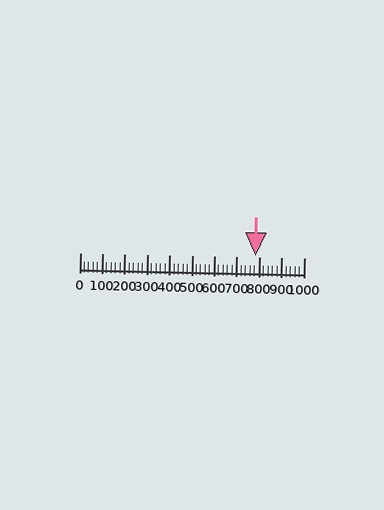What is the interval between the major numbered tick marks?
The major tick marks are spaced 100 units apart.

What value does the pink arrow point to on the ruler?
The pink arrow points to approximately 782.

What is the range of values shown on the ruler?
The ruler shows values from 0 to 1000.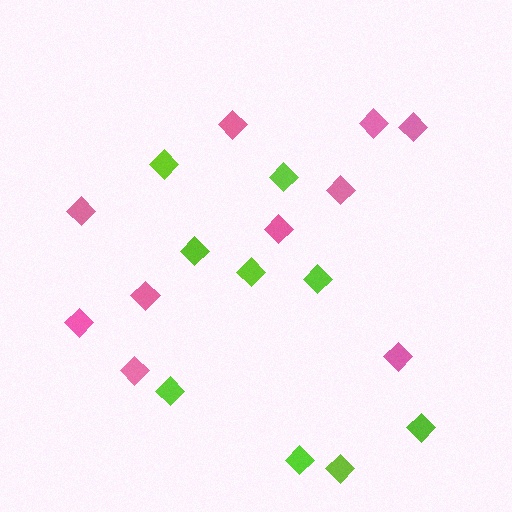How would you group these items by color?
There are 2 groups: one group of lime diamonds (9) and one group of pink diamonds (10).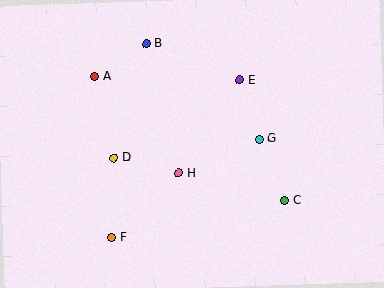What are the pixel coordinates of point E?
Point E is at (240, 80).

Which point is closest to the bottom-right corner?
Point C is closest to the bottom-right corner.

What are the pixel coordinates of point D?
Point D is at (114, 158).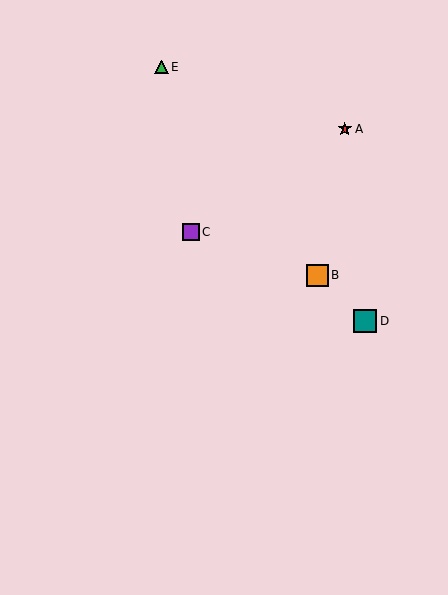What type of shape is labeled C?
Shape C is a purple square.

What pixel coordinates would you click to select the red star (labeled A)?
Click at (345, 129) to select the red star A.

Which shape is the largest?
The teal square (labeled D) is the largest.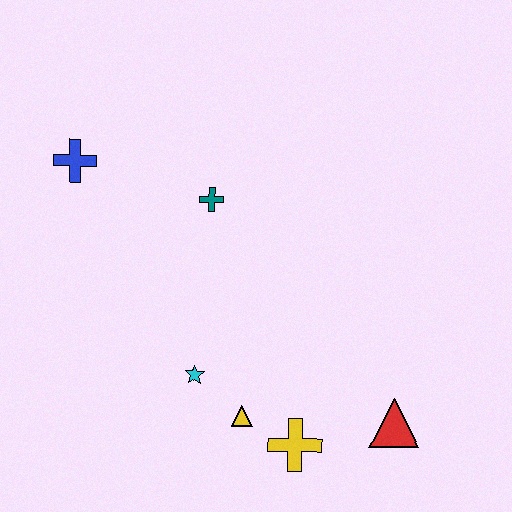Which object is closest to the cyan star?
The yellow triangle is closest to the cyan star.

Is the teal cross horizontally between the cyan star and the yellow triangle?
Yes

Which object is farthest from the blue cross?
The red triangle is farthest from the blue cross.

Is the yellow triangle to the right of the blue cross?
Yes